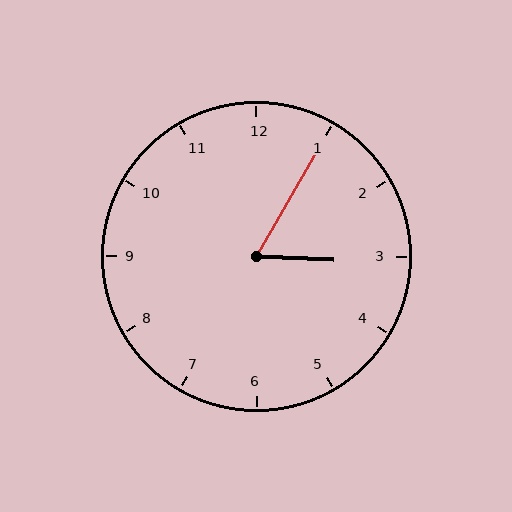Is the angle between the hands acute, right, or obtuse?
It is acute.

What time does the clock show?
3:05.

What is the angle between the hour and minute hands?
Approximately 62 degrees.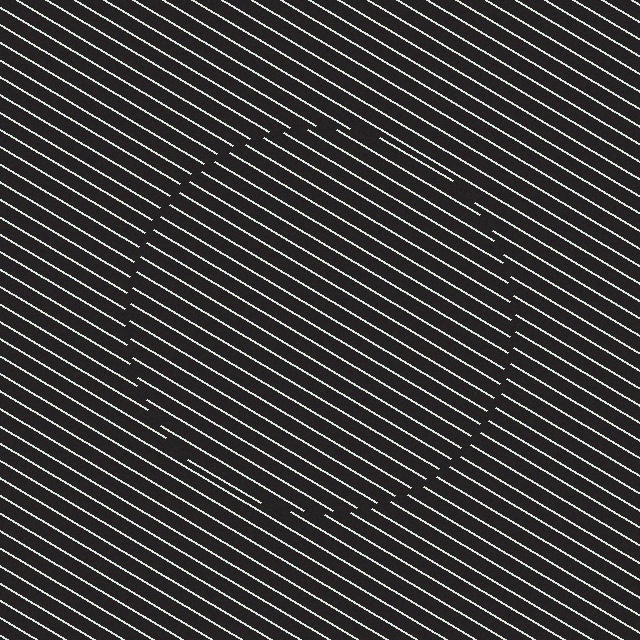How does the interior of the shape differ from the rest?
The interior of the shape contains the same grating, shifted by half a period — the contour is defined by the phase discontinuity where line-ends from the inner and outer gratings abut.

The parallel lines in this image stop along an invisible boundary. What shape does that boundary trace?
An illusory circle. The interior of the shape contains the same grating, shifted by half a period — the contour is defined by the phase discontinuity where line-ends from the inner and outer gratings abut.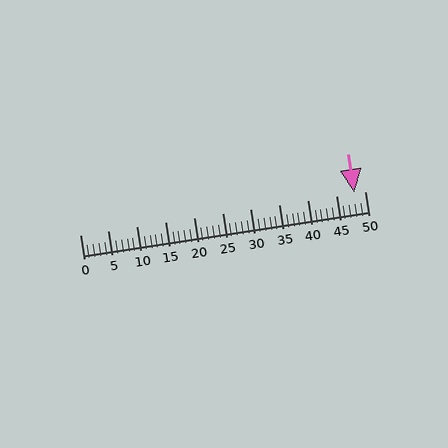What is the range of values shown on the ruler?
The ruler shows values from 0 to 50.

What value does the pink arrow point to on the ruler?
The pink arrow points to approximately 48.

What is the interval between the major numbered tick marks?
The major tick marks are spaced 5 units apart.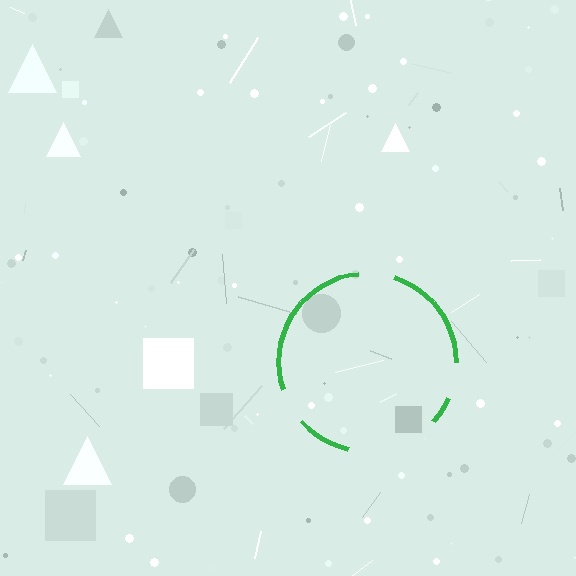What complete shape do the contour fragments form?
The contour fragments form a circle.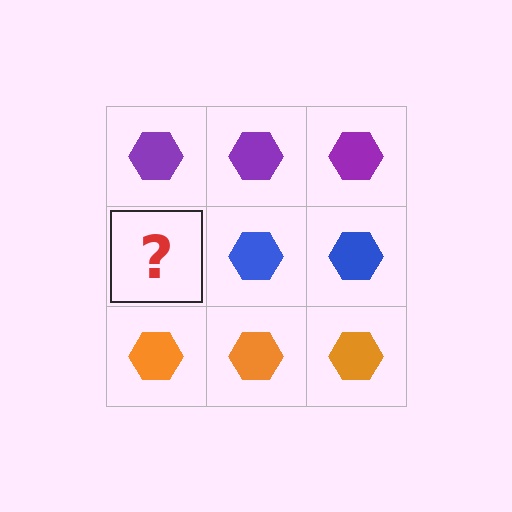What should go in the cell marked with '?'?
The missing cell should contain a blue hexagon.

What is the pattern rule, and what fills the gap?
The rule is that each row has a consistent color. The gap should be filled with a blue hexagon.